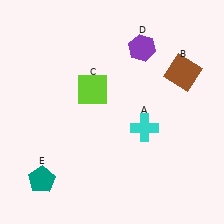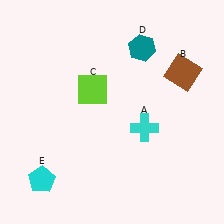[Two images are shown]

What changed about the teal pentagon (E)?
In Image 1, E is teal. In Image 2, it changed to cyan.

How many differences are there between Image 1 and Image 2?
There are 2 differences between the two images.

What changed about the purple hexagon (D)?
In Image 1, D is purple. In Image 2, it changed to teal.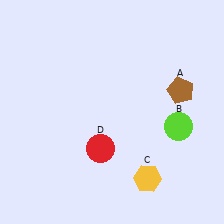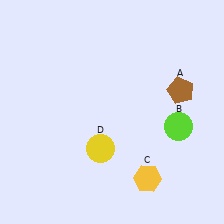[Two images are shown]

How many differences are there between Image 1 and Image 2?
There is 1 difference between the two images.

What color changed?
The circle (D) changed from red in Image 1 to yellow in Image 2.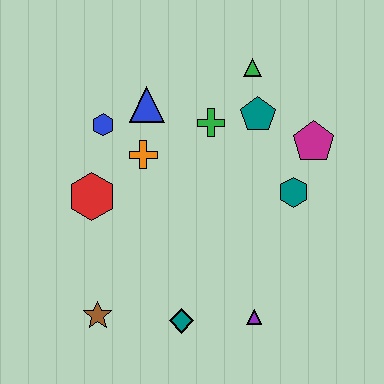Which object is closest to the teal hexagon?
The magenta pentagon is closest to the teal hexagon.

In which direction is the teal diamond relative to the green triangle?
The teal diamond is below the green triangle.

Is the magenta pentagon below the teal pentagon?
Yes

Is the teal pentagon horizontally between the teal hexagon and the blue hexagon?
Yes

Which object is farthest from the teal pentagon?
The brown star is farthest from the teal pentagon.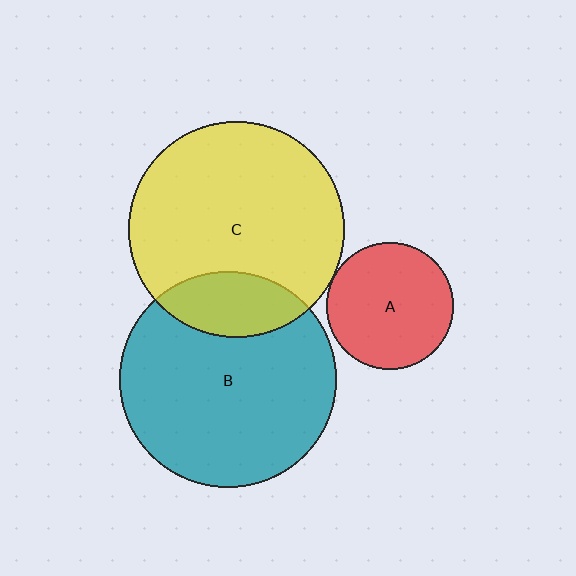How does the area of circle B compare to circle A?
Approximately 2.9 times.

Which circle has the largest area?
Circle B (teal).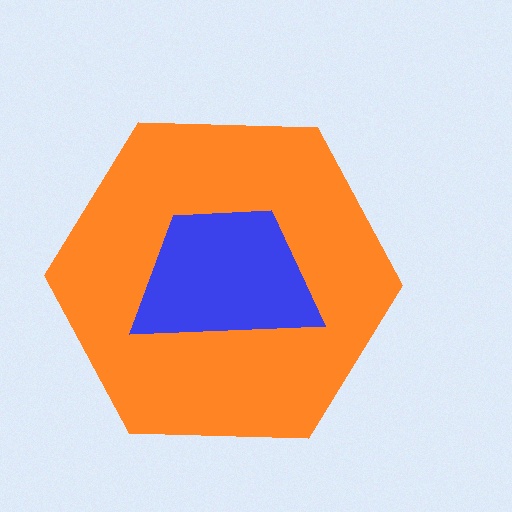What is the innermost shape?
The blue trapezoid.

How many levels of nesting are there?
2.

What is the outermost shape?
The orange hexagon.